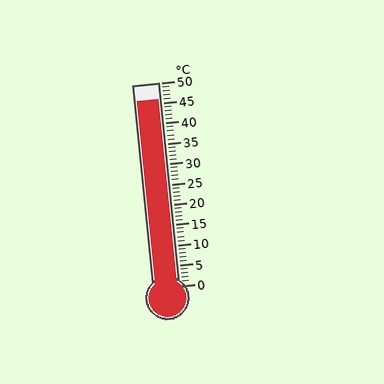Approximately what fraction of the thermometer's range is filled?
The thermometer is filled to approximately 90% of its range.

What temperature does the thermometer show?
The thermometer shows approximately 46°C.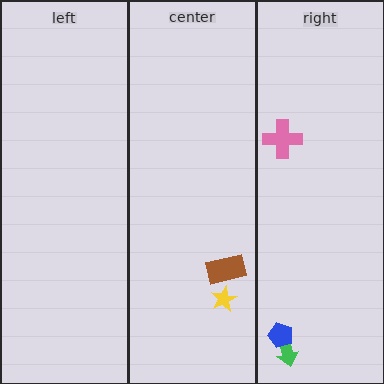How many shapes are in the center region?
2.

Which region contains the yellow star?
The center region.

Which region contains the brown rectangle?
The center region.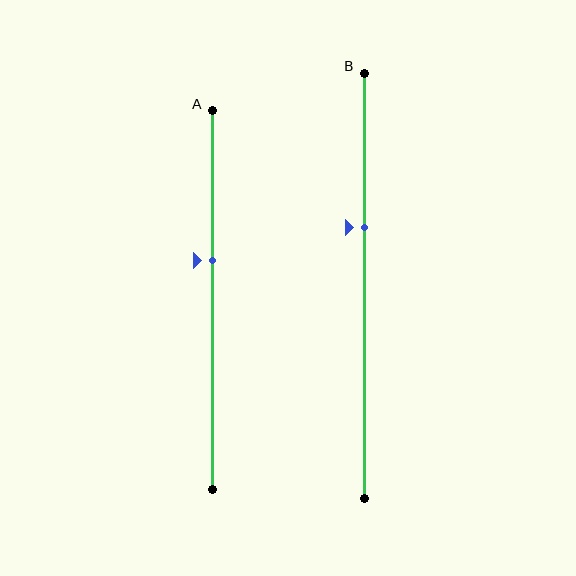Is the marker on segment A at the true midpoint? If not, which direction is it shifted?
No, the marker on segment A is shifted upward by about 10% of the segment length.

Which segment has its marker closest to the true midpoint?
Segment A has its marker closest to the true midpoint.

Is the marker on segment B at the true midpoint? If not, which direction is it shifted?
No, the marker on segment B is shifted upward by about 14% of the segment length.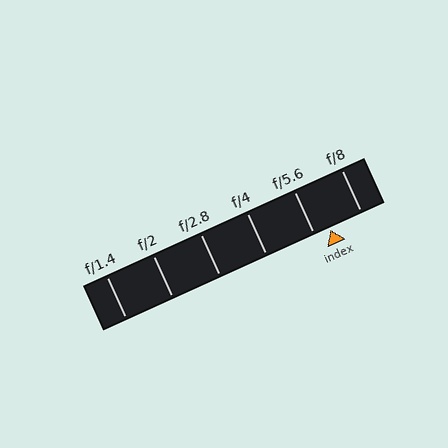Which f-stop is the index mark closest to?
The index mark is closest to f/5.6.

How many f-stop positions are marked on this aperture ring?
There are 6 f-stop positions marked.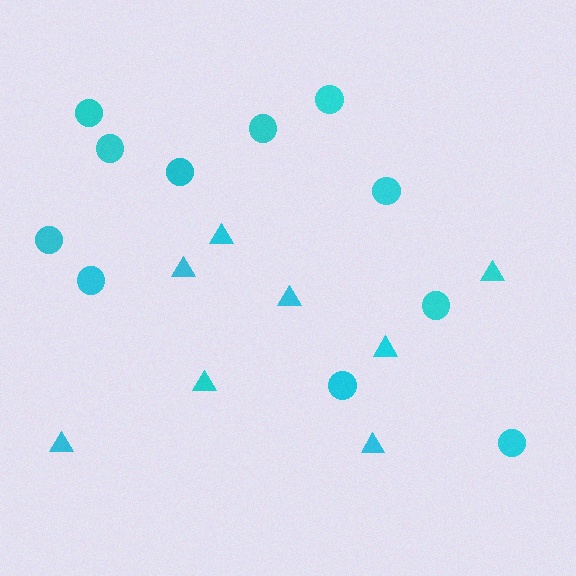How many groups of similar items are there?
There are 2 groups: one group of triangles (8) and one group of circles (11).